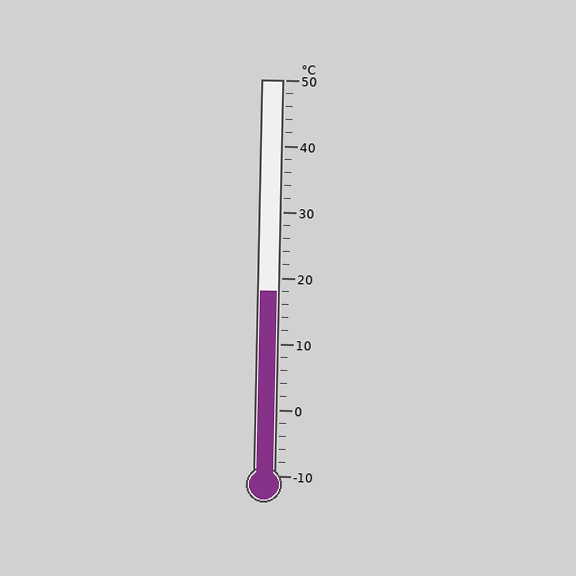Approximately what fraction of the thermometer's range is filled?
The thermometer is filled to approximately 45% of its range.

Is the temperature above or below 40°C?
The temperature is below 40°C.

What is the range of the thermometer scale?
The thermometer scale ranges from -10°C to 50°C.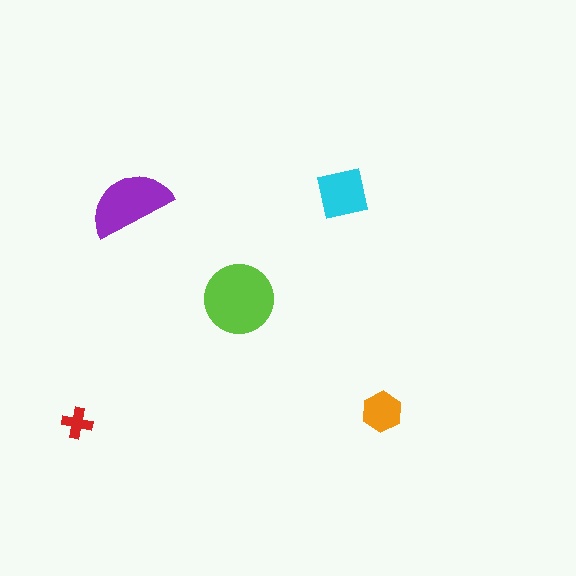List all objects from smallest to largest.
The red cross, the orange hexagon, the cyan square, the purple semicircle, the lime circle.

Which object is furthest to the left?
The red cross is leftmost.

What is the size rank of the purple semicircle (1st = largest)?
2nd.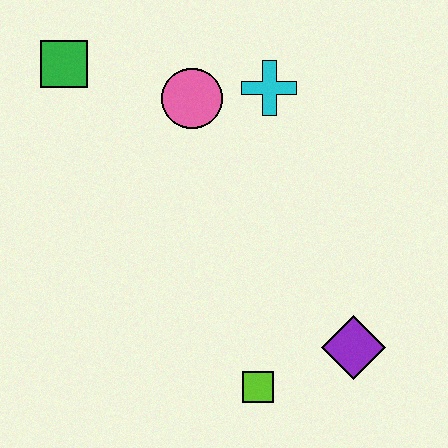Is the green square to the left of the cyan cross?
Yes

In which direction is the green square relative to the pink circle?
The green square is to the left of the pink circle.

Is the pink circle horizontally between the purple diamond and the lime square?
No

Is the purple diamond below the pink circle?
Yes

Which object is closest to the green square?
The pink circle is closest to the green square.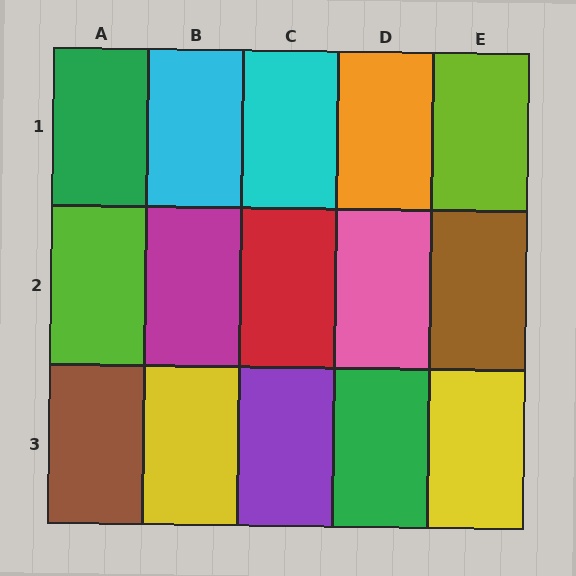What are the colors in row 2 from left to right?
Lime, magenta, red, pink, brown.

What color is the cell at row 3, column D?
Green.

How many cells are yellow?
2 cells are yellow.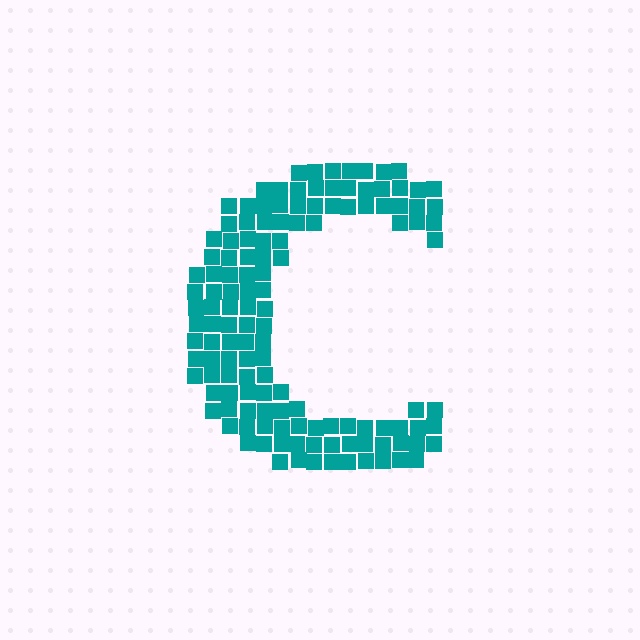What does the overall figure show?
The overall figure shows the letter C.